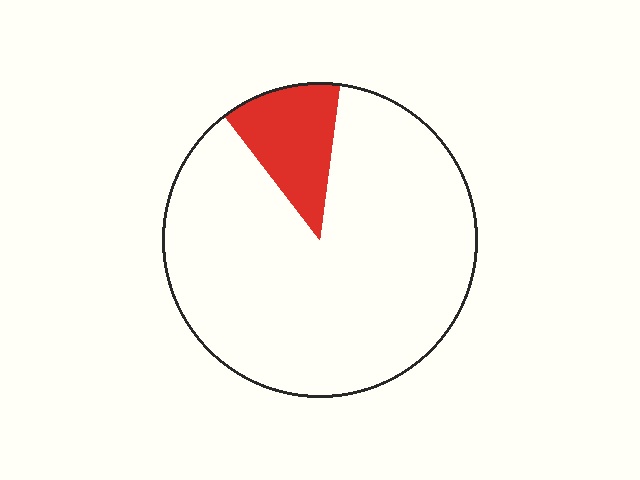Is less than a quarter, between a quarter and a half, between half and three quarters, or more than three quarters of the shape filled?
Less than a quarter.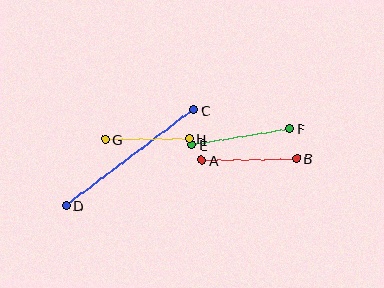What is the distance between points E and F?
The distance is approximately 100 pixels.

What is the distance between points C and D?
The distance is approximately 159 pixels.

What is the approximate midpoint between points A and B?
The midpoint is at approximately (249, 159) pixels.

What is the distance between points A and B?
The distance is approximately 94 pixels.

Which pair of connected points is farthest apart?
Points C and D are farthest apart.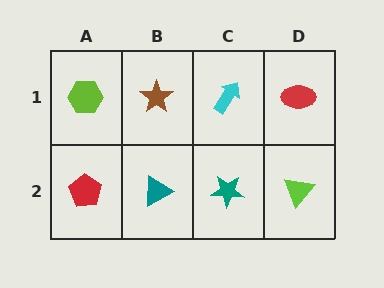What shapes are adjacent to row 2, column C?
A cyan arrow (row 1, column C), a teal triangle (row 2, column B), a lime triangle (row 2, column D).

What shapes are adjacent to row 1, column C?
A teal star (row 2, column C), a brown star (row 1, column B), a red ellipse (row 1, column D).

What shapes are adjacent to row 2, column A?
A lime hexagon (row 1, column A), a teal triangle (row 2, column B).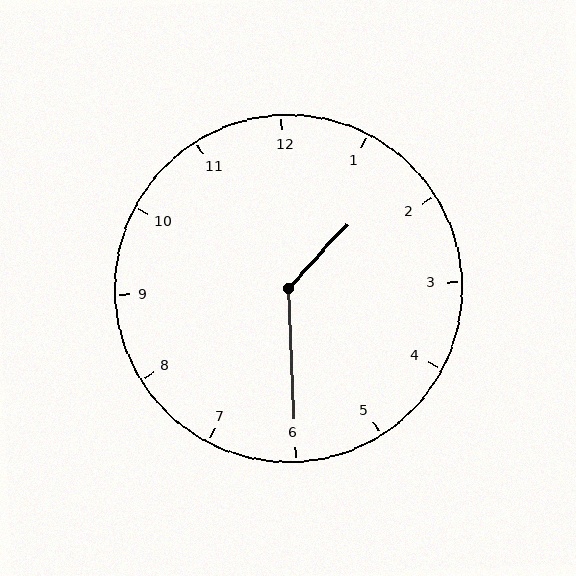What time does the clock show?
1:30.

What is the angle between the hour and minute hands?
Approximately 135 degrees.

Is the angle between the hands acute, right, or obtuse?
It is obtuse.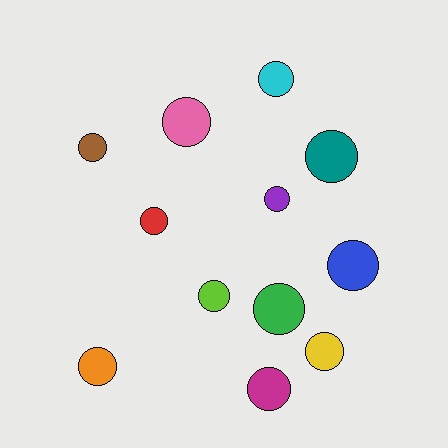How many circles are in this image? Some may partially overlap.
There are 12 circles.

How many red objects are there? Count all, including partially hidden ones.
There is 1 red object.